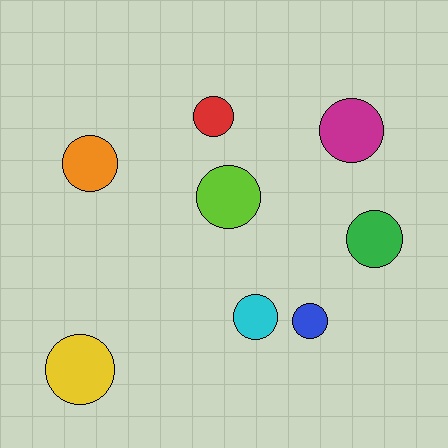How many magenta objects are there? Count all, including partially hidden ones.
There is 1 magenta object.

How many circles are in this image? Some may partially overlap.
There are 8 circles.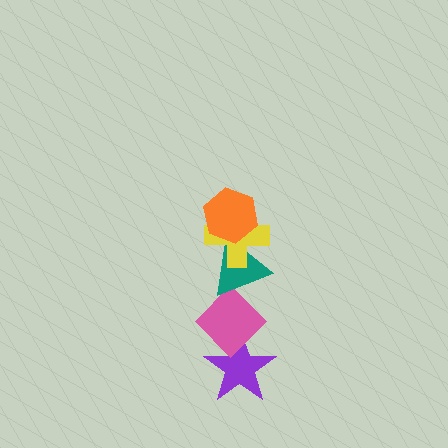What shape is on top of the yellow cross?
The orange hexagon is on top of the yellow cross.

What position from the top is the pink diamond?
The pink diamond is 4th from the top.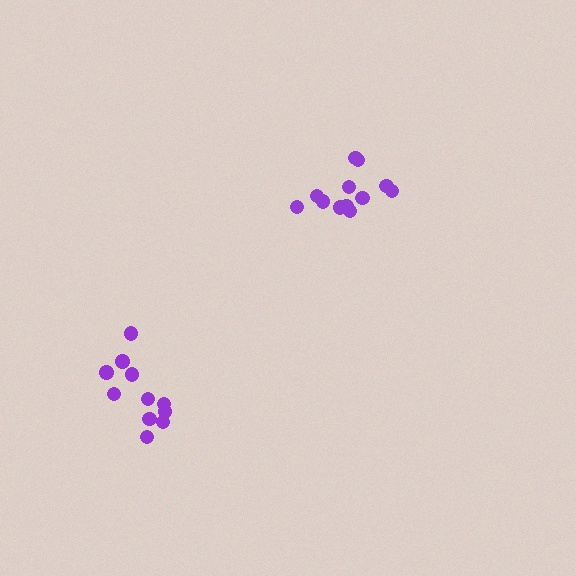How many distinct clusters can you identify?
There are 2 distinct clusters.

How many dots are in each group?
Group 1: 12 dots, Group 2: 11 dots (23 total).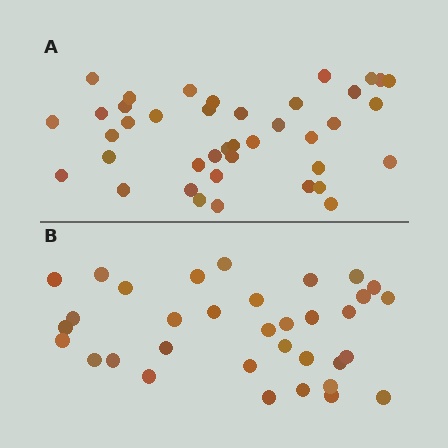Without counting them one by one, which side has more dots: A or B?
Region A (the top region) has more dots.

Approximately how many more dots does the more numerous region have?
Region A has about 6 more dots than region B.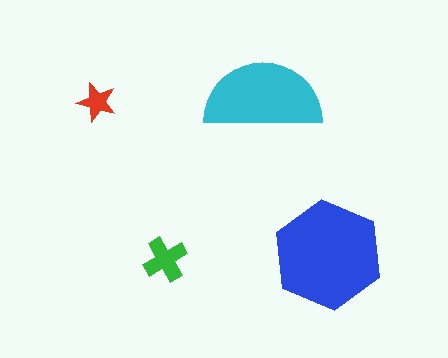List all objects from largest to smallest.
The blue hexagon, the cyan semicircle, the green cross, the red star.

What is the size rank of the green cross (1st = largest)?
3rd.